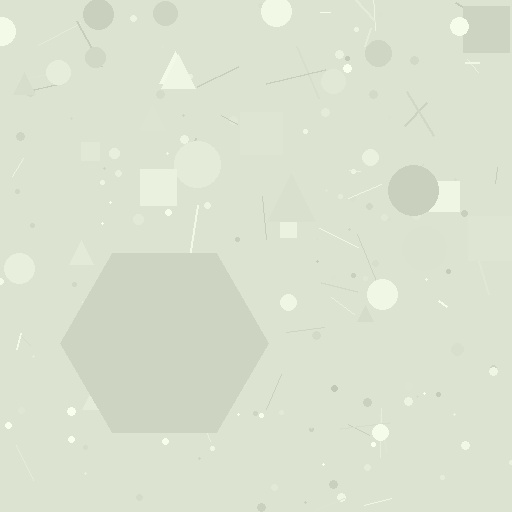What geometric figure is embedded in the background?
A hexagon is embedded in the background.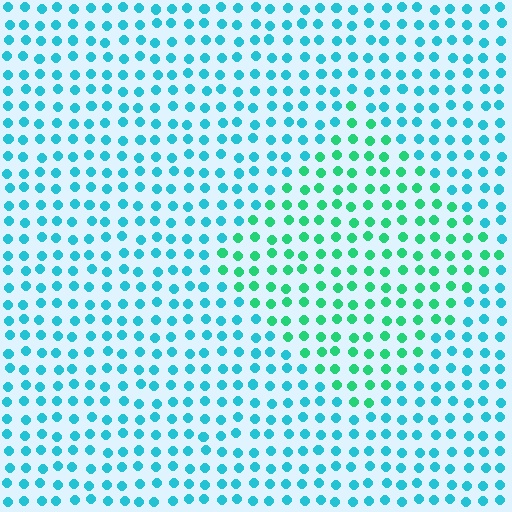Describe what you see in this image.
The image is filled with small cyan elements in a uniform arrangement. A diamond-shaped region is visible where the elements are tinted to a slightly different hue, forming a subtle color boundary.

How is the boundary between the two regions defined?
The boundary is defined purely by a slight shift in hue (about 37 degrees). Spacing, size, and orientation are identical on both sides.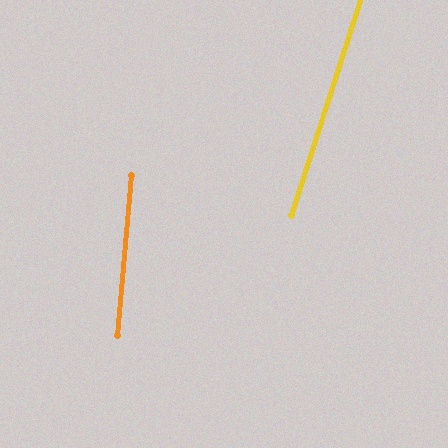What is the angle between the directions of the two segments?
Approximately 13 degrees.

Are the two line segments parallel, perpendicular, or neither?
Neither parallel nor perpendicular — they differ by about 13°.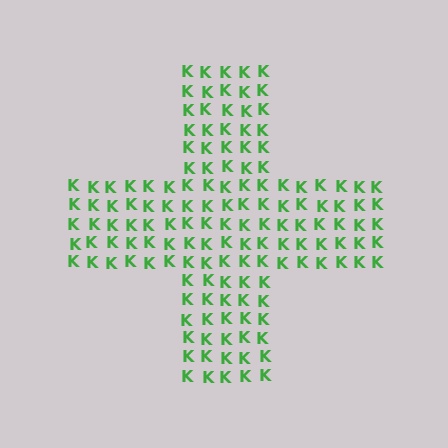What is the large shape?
The large shape is a cross.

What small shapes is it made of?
It is made of small letter K's.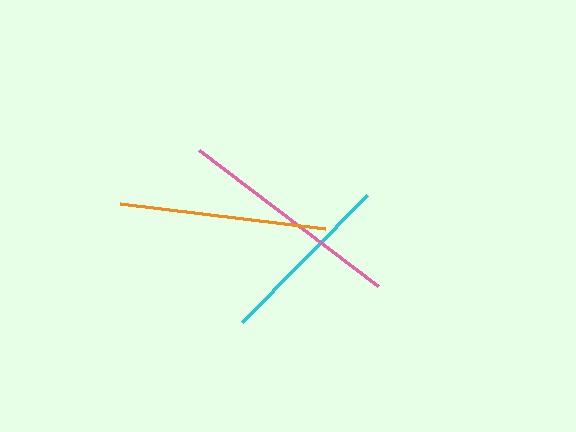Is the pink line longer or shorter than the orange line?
The pink line is longer than the orange line.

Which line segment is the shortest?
The cyan line is the shortest at approximately 178 pixels.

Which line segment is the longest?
The pink line is the longest at approximately 224 pixels.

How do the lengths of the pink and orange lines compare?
The pink and orange lines are approximately the same length.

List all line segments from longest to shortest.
From longest to shortest: pink, orange, cyan.